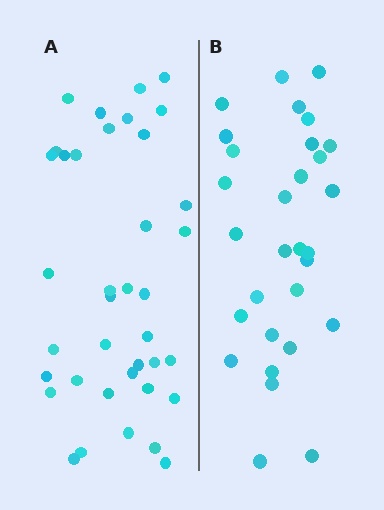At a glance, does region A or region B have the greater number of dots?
Region A (the left region) has more dots.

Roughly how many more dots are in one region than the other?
Region A has roughly 8 or so more dots than region B.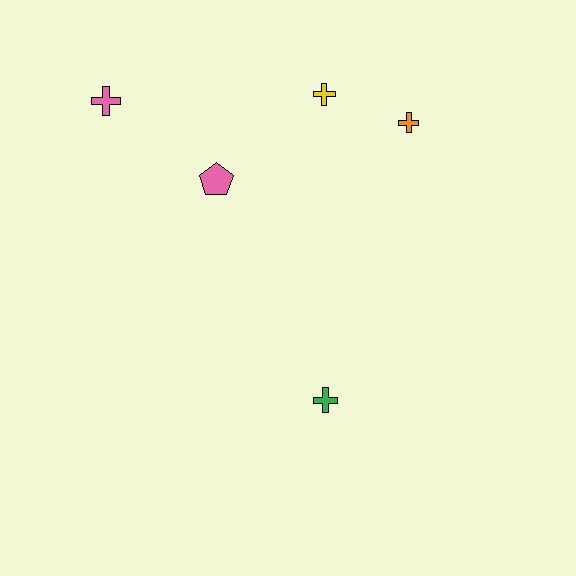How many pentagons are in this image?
There is 1 pentagon.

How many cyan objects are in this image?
There are no cyan objects.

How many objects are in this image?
There are 5 objects.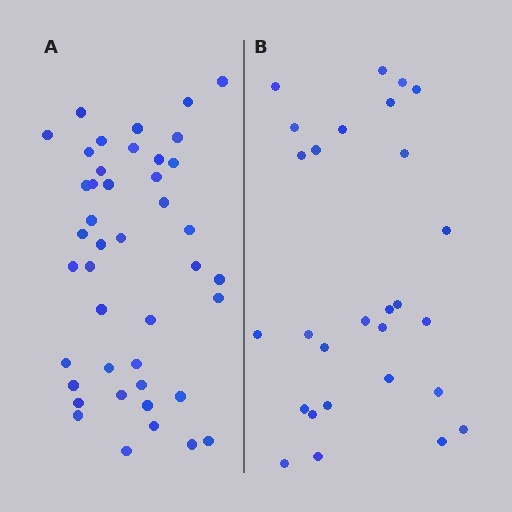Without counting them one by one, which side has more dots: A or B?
Region A (the left region) has more dots.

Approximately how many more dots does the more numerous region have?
Region A has approximately 15 more dots than region B.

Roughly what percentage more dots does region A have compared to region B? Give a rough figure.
About 55% more.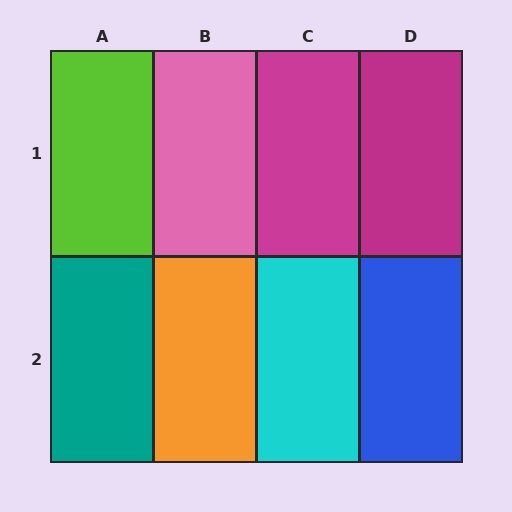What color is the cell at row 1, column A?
Lime.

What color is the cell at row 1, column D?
Magenta.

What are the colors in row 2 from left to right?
Teal, orange, cyan, blue.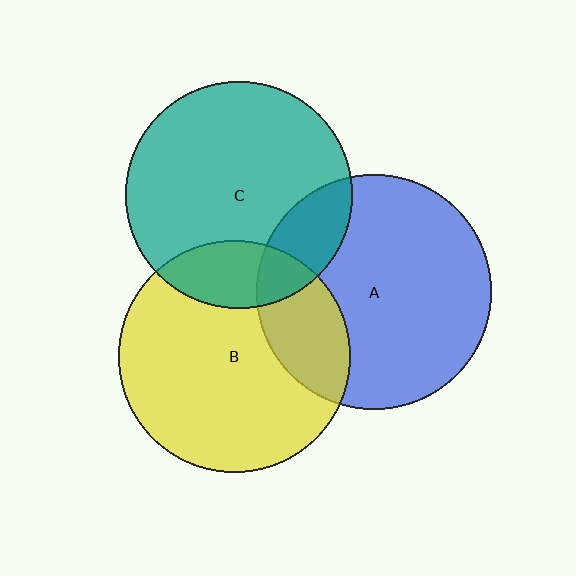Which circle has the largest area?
Circle A (blue).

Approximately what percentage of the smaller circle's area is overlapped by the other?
Approximately 20%.